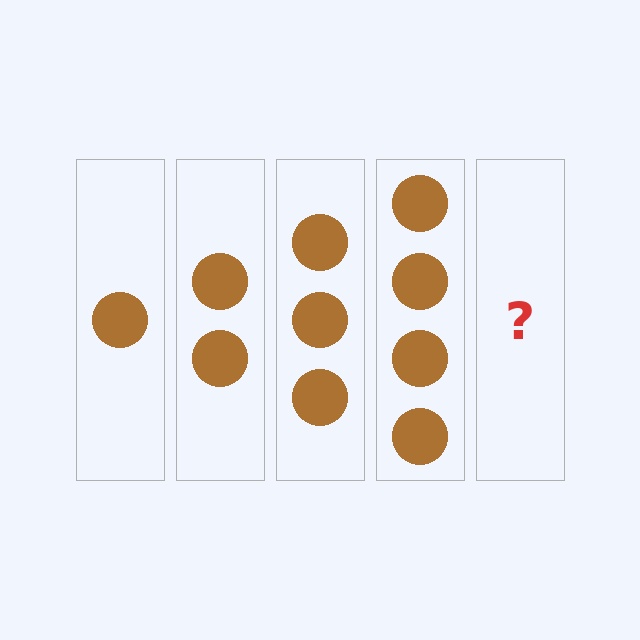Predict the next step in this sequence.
The next step is 5 circles.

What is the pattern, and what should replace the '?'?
The pattern is that each step adds one more circle. The '?' should be 5 circles.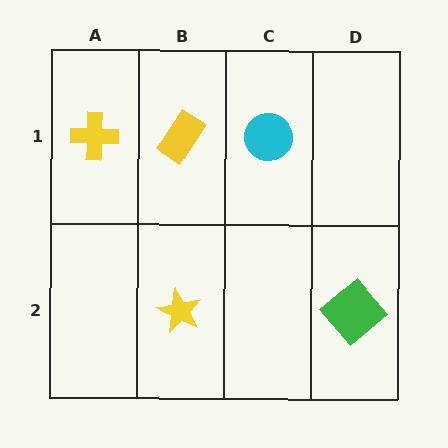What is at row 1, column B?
A yellow rectangle.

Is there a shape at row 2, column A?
No, that cell is empty.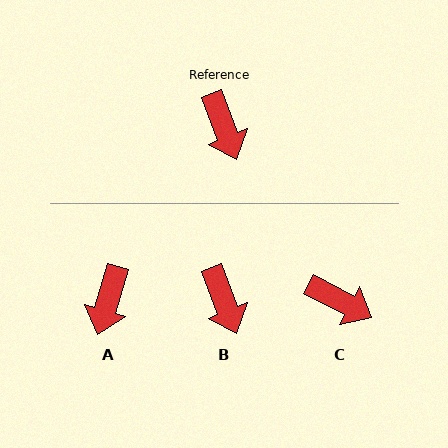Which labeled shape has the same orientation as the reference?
B.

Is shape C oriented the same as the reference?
No, it is off by about 41 degrees.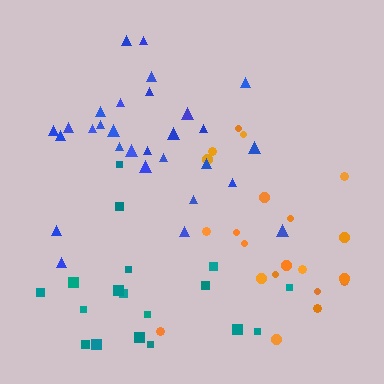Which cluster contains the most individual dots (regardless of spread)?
Blue (29).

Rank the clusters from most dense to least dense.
blue, teal, orange.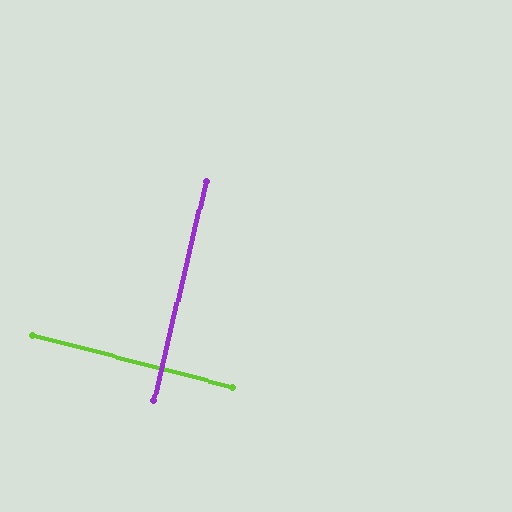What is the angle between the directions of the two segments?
Approximately 89 degrees.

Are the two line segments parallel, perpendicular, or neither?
Perpendicular — they meet at approximately 89°.